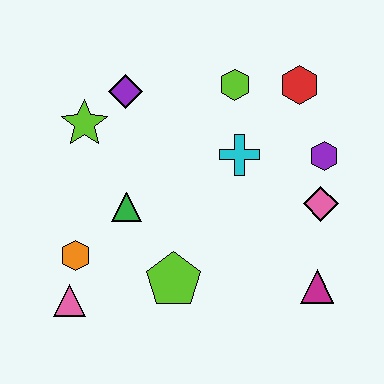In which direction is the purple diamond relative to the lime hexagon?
The purple diamond is to the left of the lime hexagon.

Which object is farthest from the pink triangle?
The red hexagon is farthest from the pink triangle.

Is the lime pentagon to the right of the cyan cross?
No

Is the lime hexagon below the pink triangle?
No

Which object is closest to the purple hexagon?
The pink diamond is closest to the purple hexagon.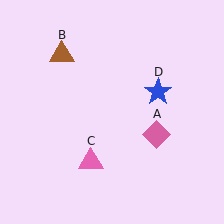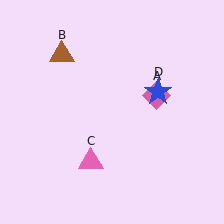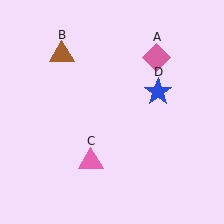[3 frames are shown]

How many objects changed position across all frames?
1 object changed position: pink diamond (object A).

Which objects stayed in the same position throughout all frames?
Brown triangle (object B) and pink triangle (object C) and blue star (object D) remained stationary.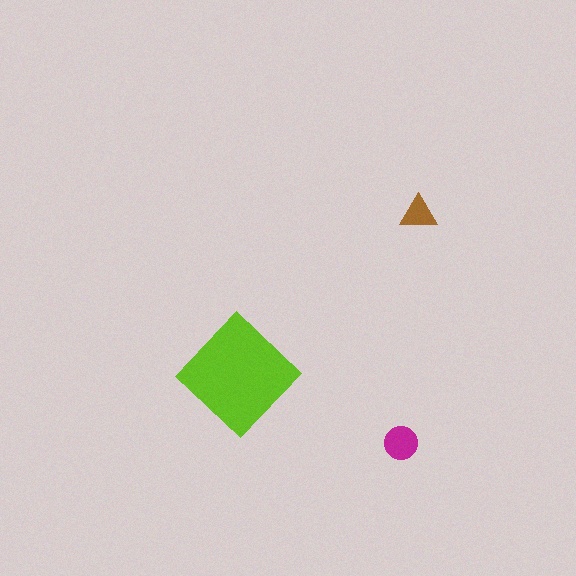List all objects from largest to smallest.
The lime diamond, the magenta circle, the brown triangle.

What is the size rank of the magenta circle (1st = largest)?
2nd.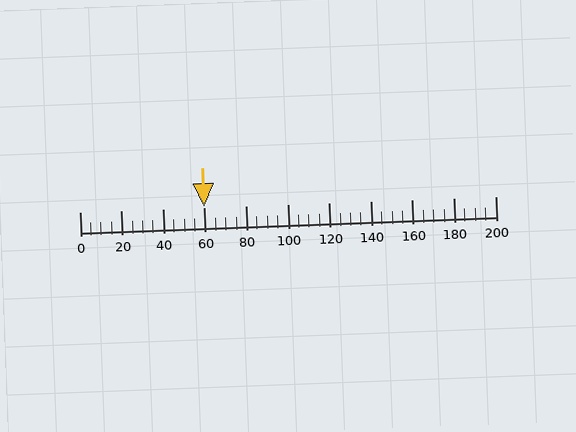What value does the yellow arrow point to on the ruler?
The yellow arrow points to approximately 60.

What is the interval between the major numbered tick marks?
The major tick marks are spaced 20 units apart.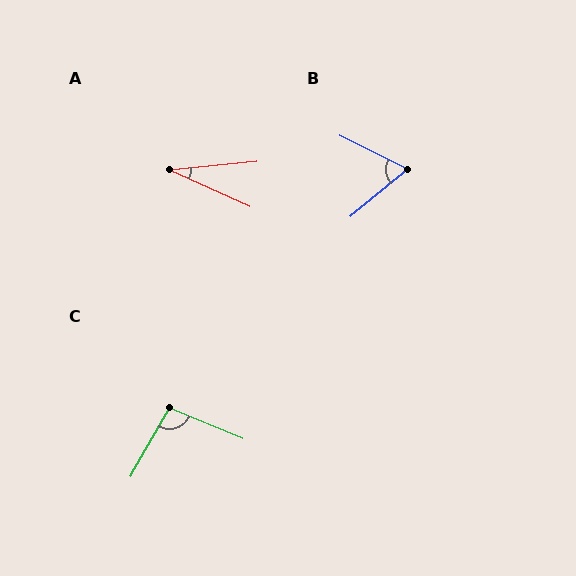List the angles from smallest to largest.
A (30°), B (66°), C (97°).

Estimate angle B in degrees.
Approximately 66 degrees.